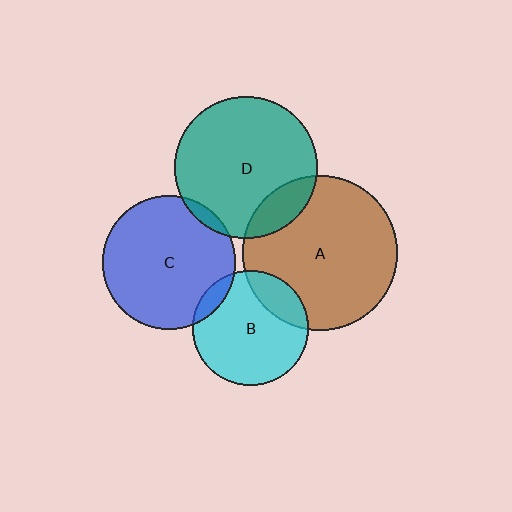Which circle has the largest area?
Circle A (brown).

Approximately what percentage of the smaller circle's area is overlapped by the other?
Approximately 5%.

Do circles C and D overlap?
Yes.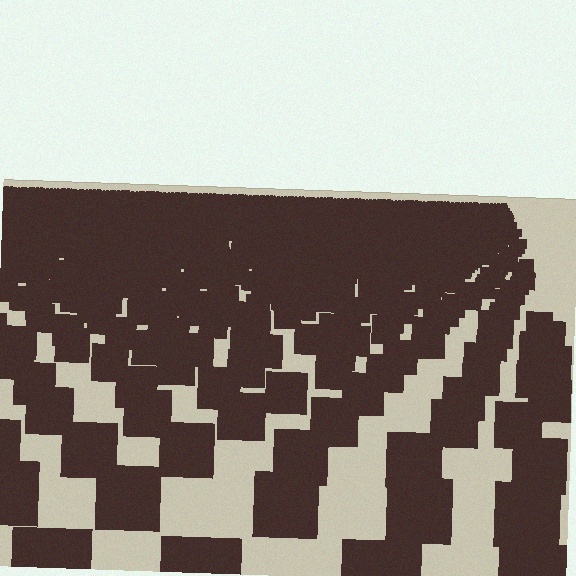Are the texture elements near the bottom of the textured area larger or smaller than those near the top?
Larger. Near the bottom, elements are closer to the viewer and appear at a bigger on-screen size.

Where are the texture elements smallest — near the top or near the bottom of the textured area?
Near the top.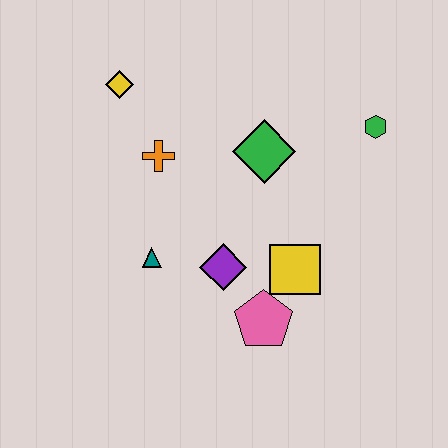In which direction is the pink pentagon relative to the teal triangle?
The pink pentagon is to the right of the teal triangle.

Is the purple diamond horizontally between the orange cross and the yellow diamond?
No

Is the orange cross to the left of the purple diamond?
Yes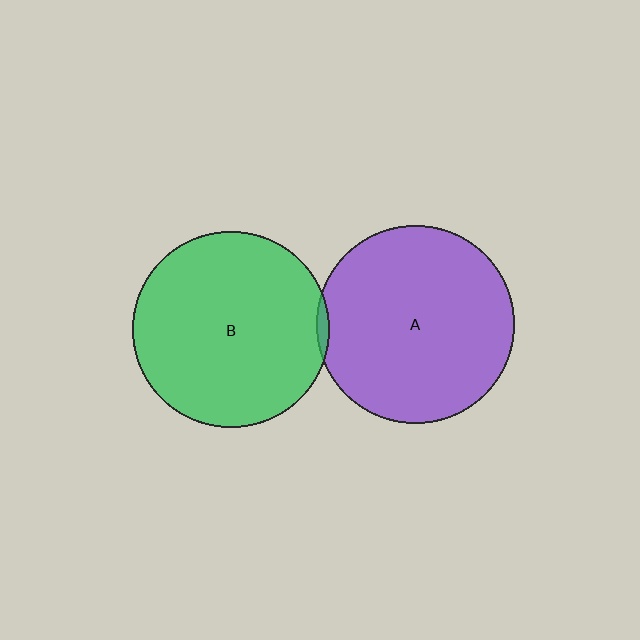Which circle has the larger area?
Circle A (purple).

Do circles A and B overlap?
Yes.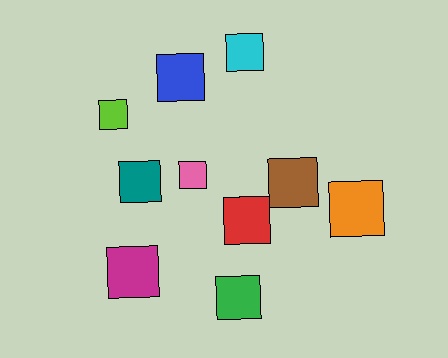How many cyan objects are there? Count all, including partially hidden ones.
There is 1 cyan object.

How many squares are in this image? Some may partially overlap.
There are 10 squares.